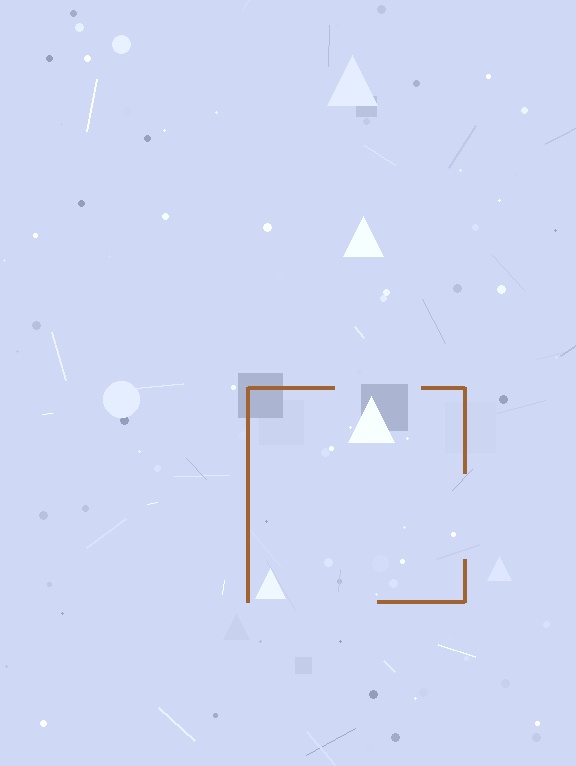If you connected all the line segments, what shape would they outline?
They would outline a square.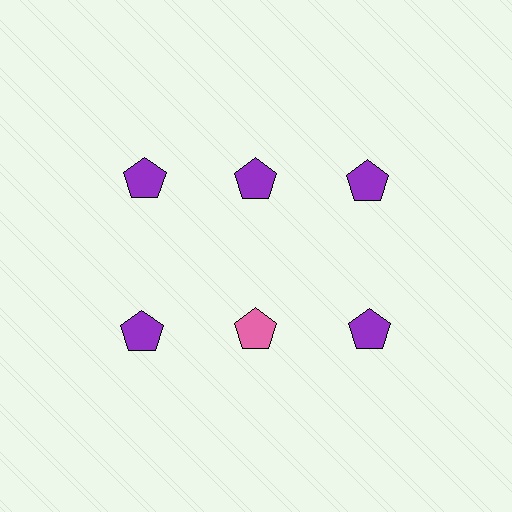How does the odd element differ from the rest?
It has a different color: pink instead of purple.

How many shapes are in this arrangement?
There are 6 shapes arranged in a grid pattern.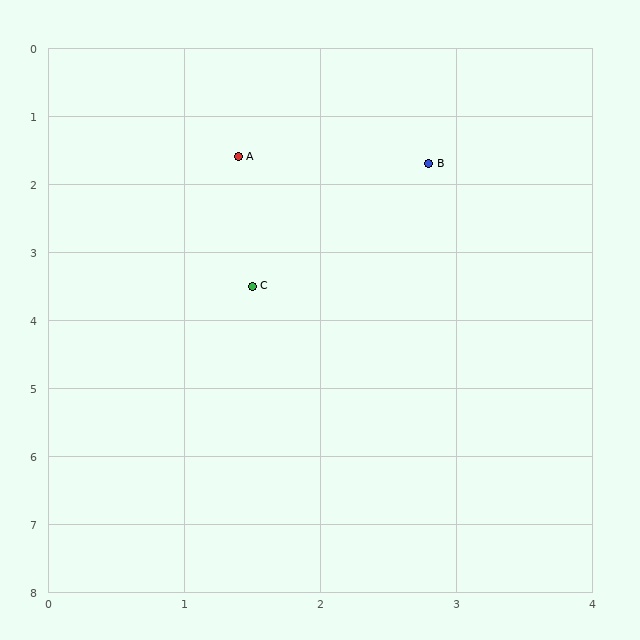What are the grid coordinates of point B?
Point B is at approximately (2.8, 1.7).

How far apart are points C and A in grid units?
Points C and A are about 1.9 grid units apart.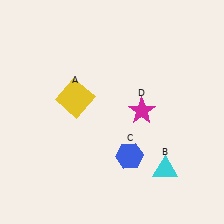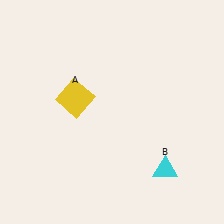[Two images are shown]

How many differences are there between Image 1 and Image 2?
There are 2 differences between the two images.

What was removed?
The blue hexagon (C), the magenta star (D) were removed in Image 2.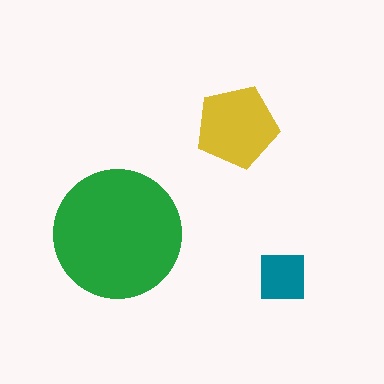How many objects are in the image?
There are 3 objects in the image.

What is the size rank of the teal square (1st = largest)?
3rd.